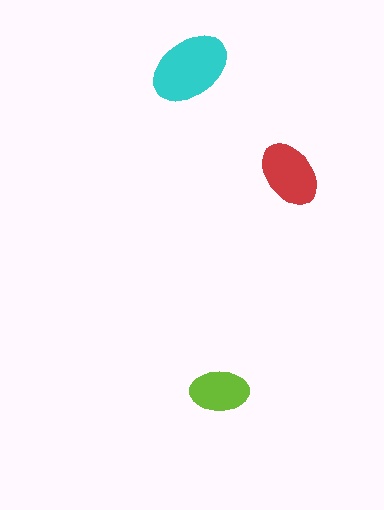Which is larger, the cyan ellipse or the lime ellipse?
The cyan one.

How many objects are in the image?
There are 3 objects in the image.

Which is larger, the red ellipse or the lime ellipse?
The red one.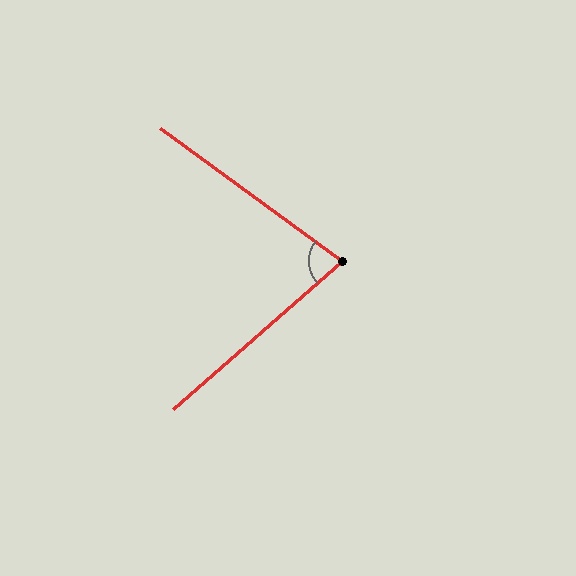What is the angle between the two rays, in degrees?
Approximately 77 degrees.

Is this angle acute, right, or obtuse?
It is acute.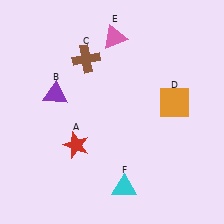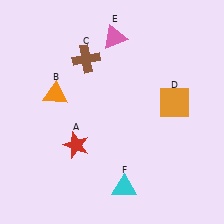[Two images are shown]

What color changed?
The triangle (B) changed from purple in Image 1 to orange in Image 2.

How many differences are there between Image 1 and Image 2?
There is 1 difference between the two images.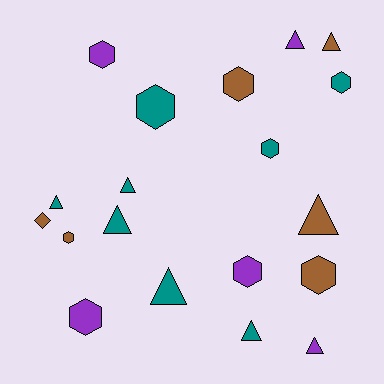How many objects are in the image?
There are 19 objects.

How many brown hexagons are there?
There are 3 brown hexagons.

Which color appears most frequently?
Teal, with 8 objects.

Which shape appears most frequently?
Triangle, with 9 objects.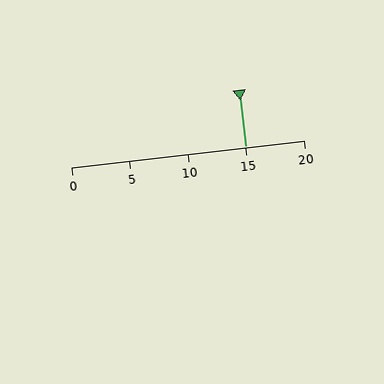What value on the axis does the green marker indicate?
The marker indicates approximately 15.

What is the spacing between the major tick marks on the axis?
The major ticks are spaced 5 apart.